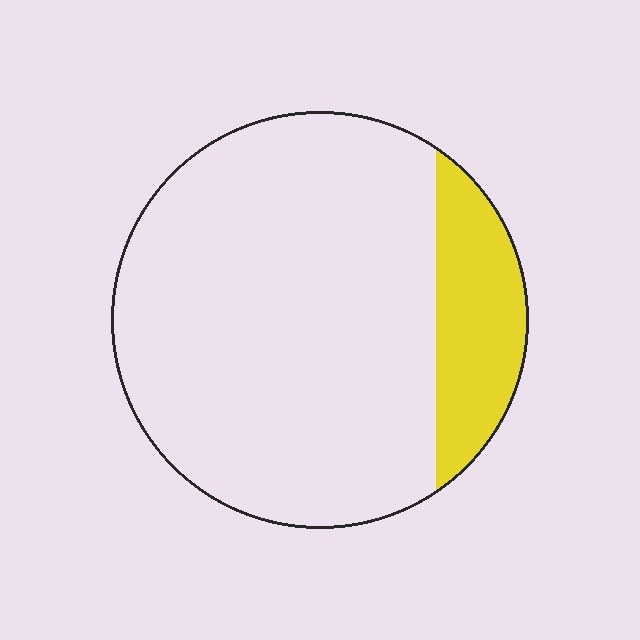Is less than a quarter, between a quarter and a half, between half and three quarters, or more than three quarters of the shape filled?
Less than a quarter.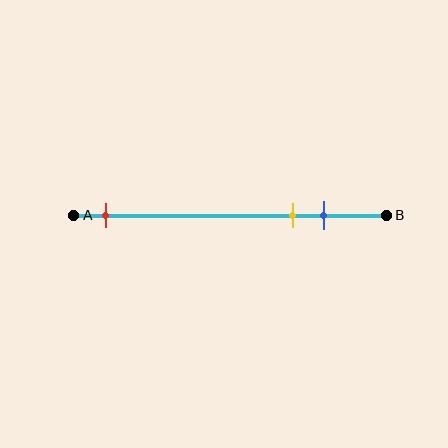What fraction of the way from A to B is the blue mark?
The blue mark is approximately 80% (0.8) of the way from A to B.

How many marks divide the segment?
There are 3 marks dividing the segment.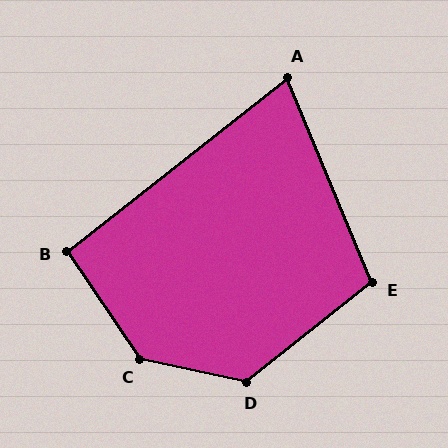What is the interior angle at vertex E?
Approximately 106 degrees (obtuse).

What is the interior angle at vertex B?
Approximately 94 degrees (approximately right).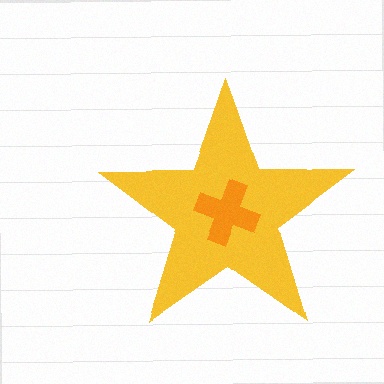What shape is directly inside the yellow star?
The orange cross.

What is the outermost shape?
The yellow star.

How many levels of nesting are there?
2.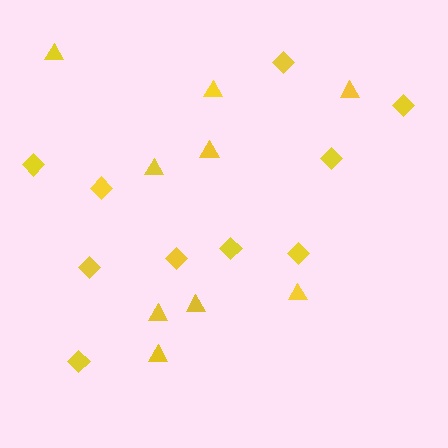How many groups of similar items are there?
There are 2 groups: one group of triangles (9) and one group of diamonds (10).